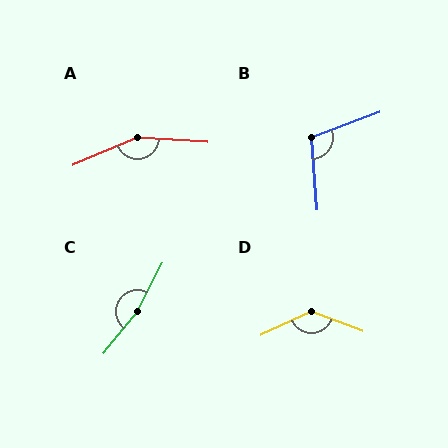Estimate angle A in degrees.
Approximately 154 degrees.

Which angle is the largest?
C, at approximately 169 degrees.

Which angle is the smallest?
B, at approximately 107 degrees.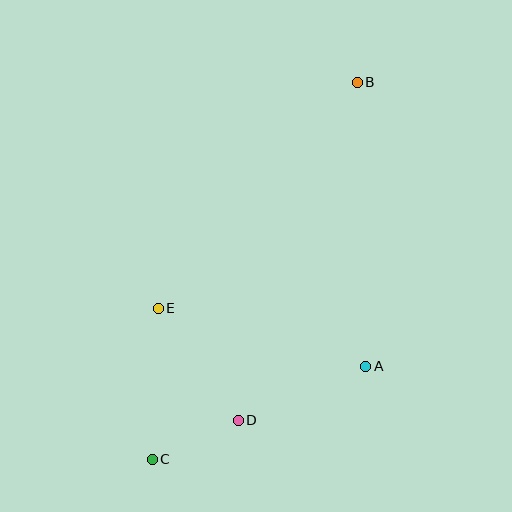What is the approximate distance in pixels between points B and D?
The distance between B and D is approximately 359 pixels.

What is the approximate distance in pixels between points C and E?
The distance between C and E is approximately 151 pixels.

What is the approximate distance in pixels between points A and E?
The distance between A and E is approximately 215 pixels.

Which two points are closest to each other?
Points C and D are closest to each other.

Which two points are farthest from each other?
Points B and C are farthest from each other.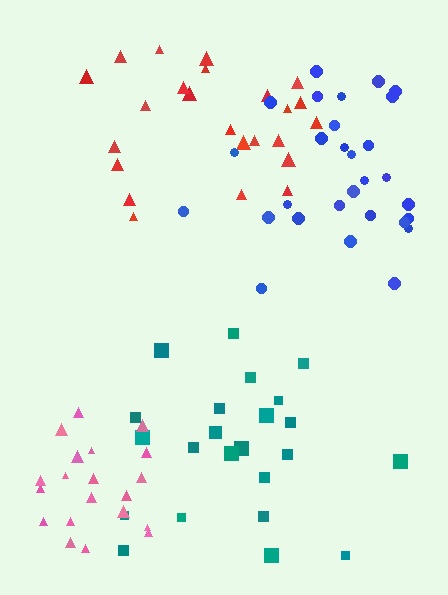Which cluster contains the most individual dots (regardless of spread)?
Blue (29).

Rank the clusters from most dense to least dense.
pink, red, blue, teal.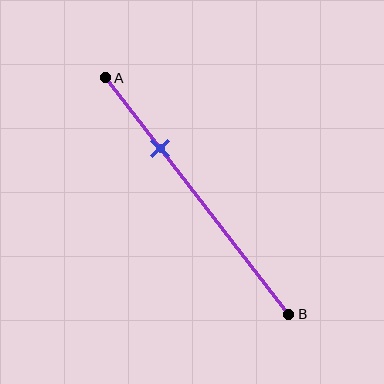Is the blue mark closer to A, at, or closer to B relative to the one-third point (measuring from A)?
The blue mark is closer to point A than the one-third point of segment AB.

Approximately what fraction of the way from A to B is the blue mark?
The blue mark is approximately 30% of the way from A to B.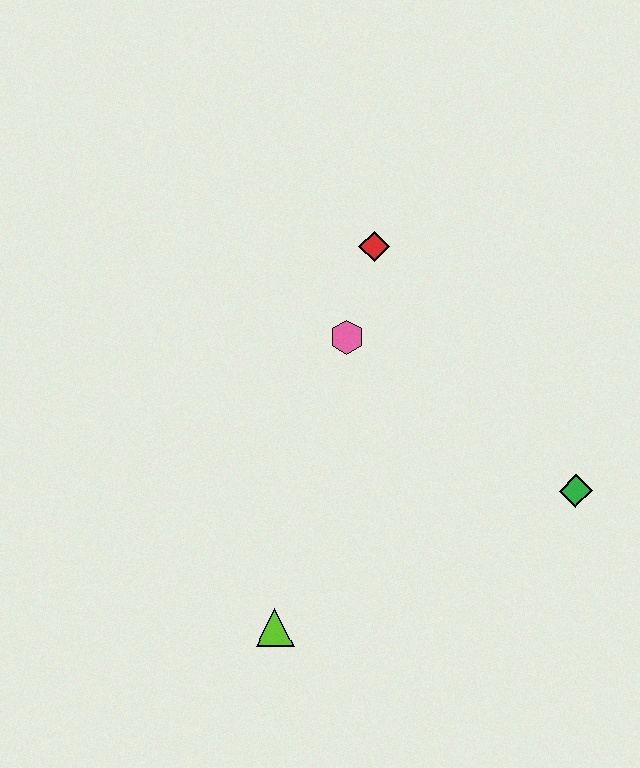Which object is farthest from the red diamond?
The lime triangle is farthest from the red diamond.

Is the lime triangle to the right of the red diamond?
No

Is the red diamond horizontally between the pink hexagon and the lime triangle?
No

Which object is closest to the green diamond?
The pink hexagon is closest to the green diamond.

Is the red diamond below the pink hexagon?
No